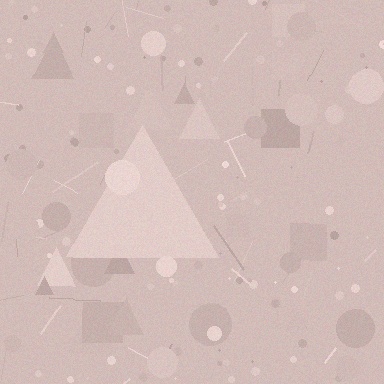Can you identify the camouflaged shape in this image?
The camouflaged shape is a triangle.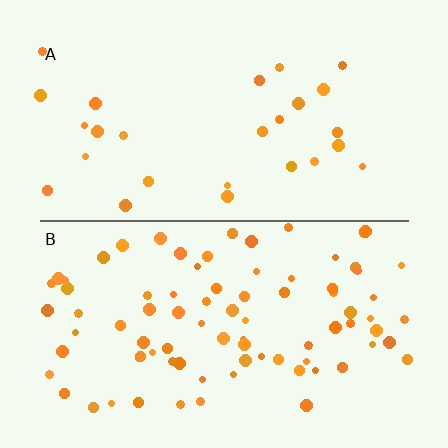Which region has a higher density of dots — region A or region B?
B (the bottom).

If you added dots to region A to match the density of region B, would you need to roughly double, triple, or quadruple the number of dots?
Approximately triple.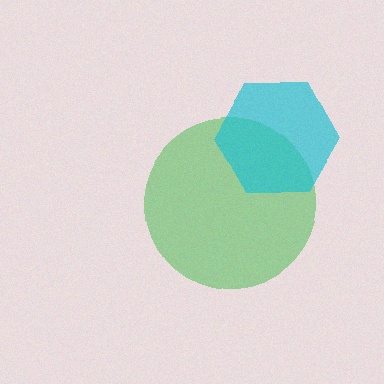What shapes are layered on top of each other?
The layered shapes are: a green circle, a cyan hexagon.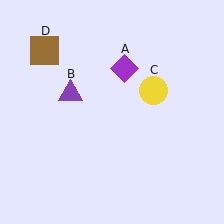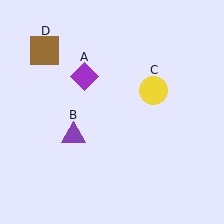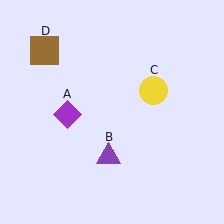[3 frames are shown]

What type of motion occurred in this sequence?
The purple diamond (object A), purple triangle (object B) rotated counterclockwise around the center of the scene.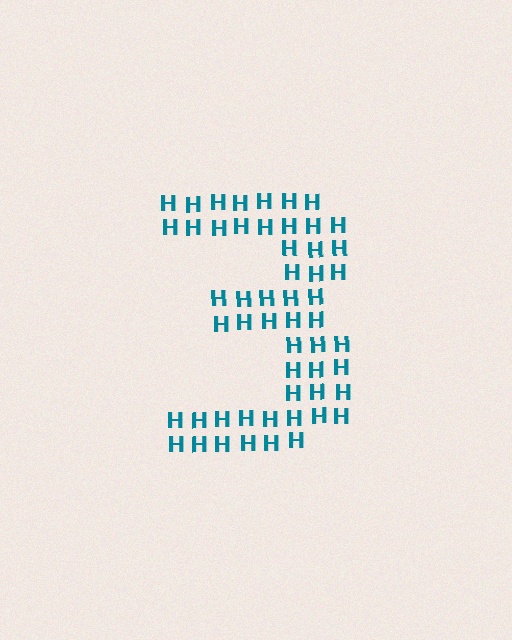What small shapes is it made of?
It is made of small letter H's.